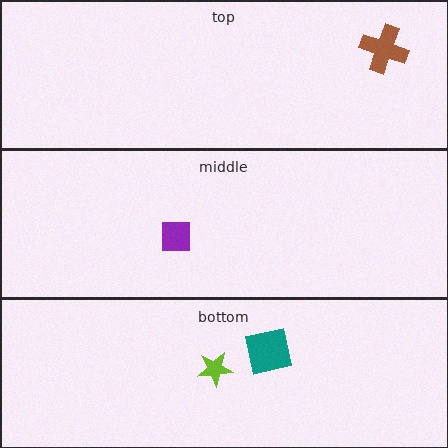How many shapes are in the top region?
1.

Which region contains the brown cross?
The top region.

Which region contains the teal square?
The bottom region.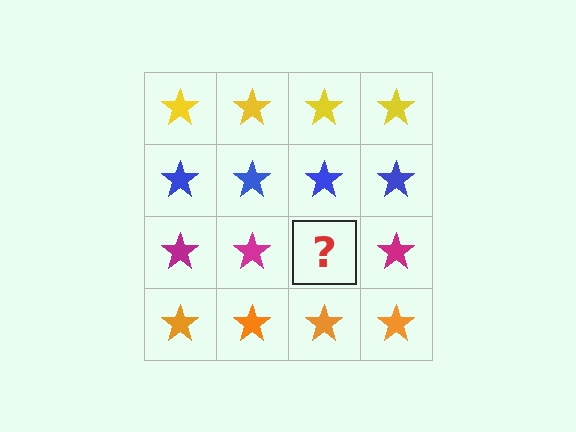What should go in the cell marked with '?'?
The missing cell should contain a magenta star.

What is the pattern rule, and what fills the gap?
The rule is that each row has a consistent color. The gap should be filled with a magenta star.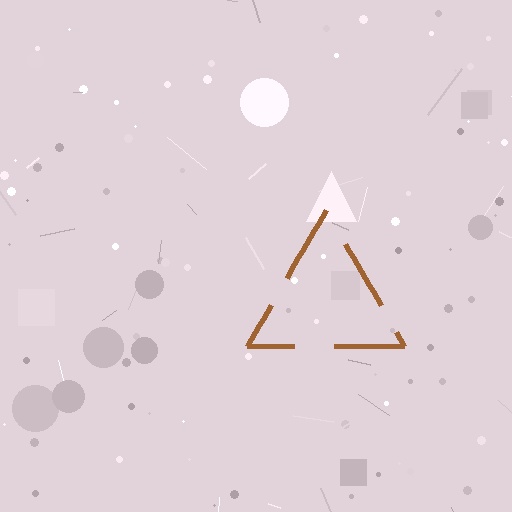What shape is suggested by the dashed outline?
The dashed outline suggests a triangle.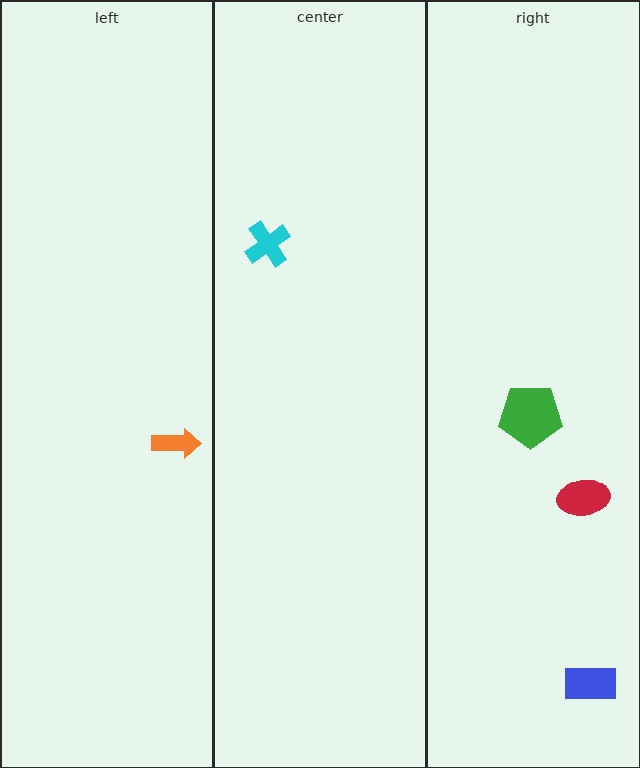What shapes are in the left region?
The orange arrow.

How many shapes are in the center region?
1.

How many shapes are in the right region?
3.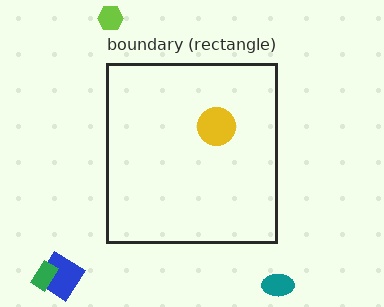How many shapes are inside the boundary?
1 inside, 4 outside.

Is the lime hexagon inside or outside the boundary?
Outside.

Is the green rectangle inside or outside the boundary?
Outside.